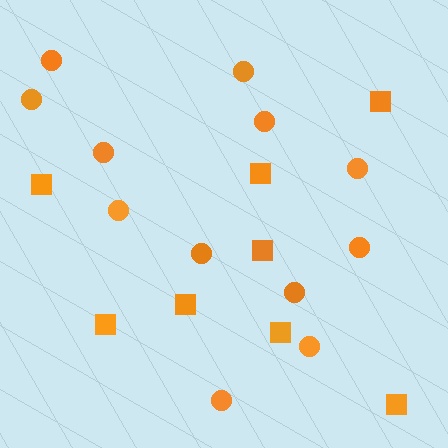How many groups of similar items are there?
There are 2 groups: one group of circles (12) and one group of squares (8).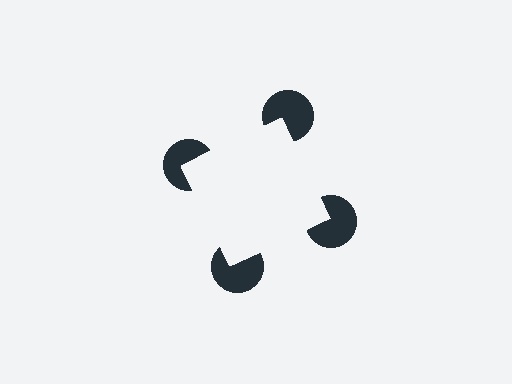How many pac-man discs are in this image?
There are 4 — one at each vertex of the illusory square.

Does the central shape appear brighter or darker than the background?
It typically appears slightly brighter than the background, even though no actual brightness change is drawn.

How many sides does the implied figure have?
4 sides.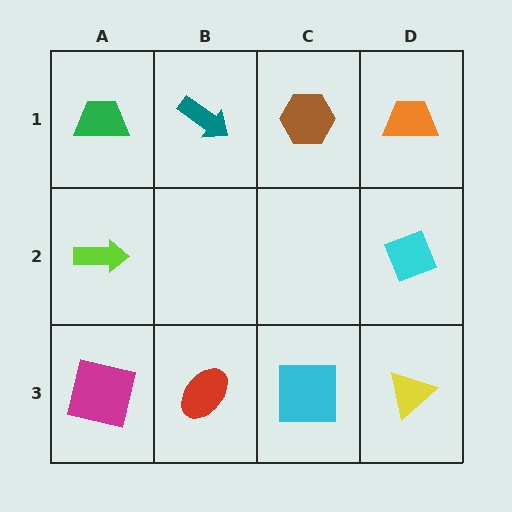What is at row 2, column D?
A cyan diamond.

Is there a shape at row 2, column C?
No, that cell is empty.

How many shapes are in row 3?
4 shapes.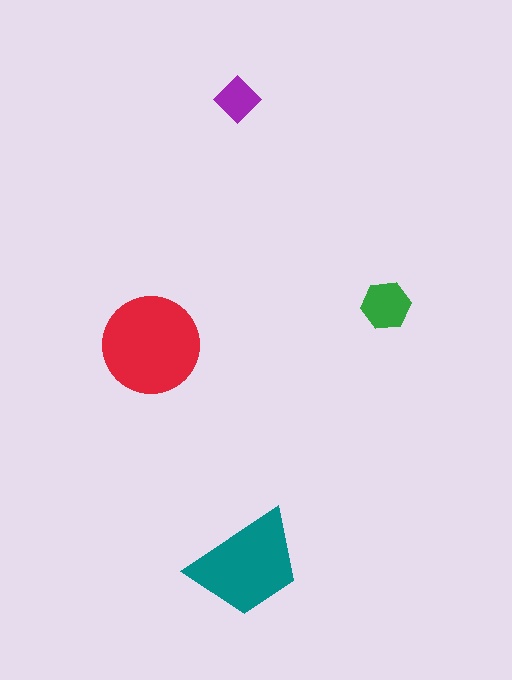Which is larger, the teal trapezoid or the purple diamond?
The teal trapezoid.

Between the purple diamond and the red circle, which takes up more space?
The red circle.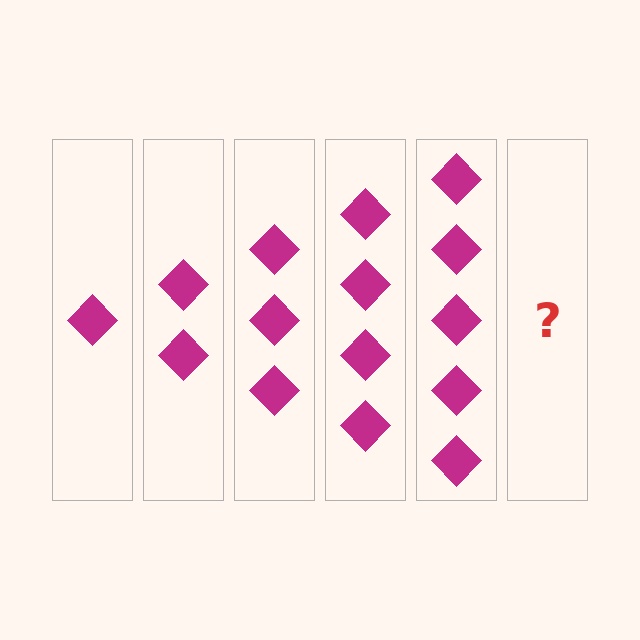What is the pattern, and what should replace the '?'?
The pattern is that each step adds one more diamond. The '?' should be 6 diamonds.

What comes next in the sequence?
The next element should be 6 diamonds.